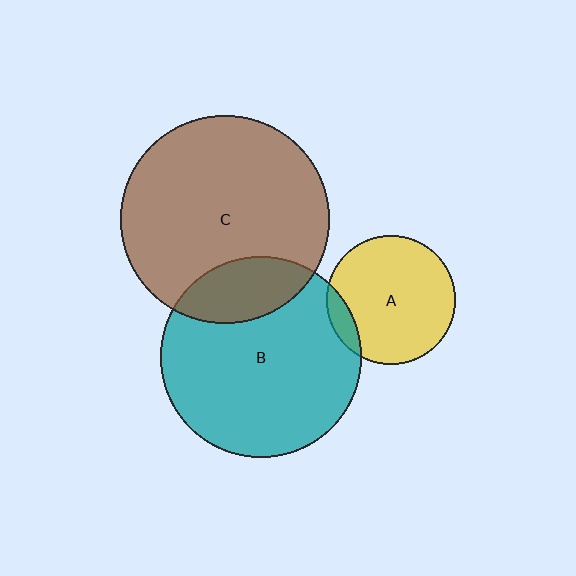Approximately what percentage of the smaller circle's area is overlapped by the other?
Approximately 10%.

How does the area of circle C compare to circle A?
Approximately 2.6 times.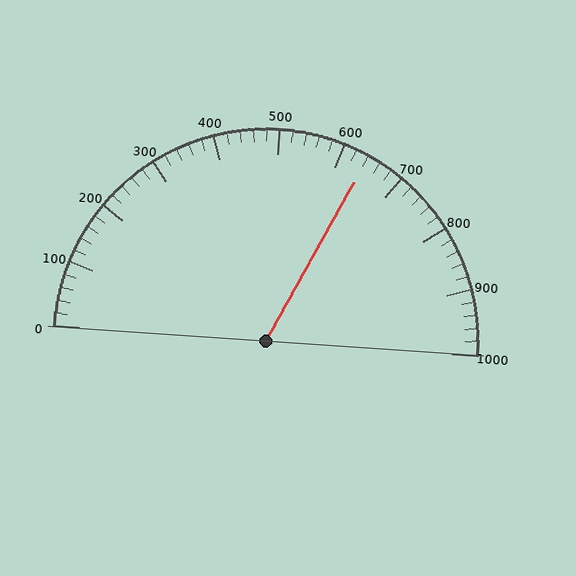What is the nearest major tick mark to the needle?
The nearest major tick mark is 600.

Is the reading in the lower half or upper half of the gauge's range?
The reading is in the upper half of the range (0 to 1000).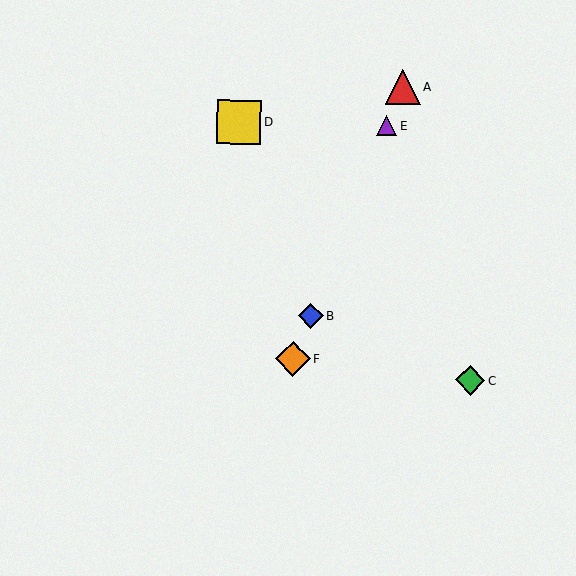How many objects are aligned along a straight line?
4 objects (A, B, E, F) are aligned along a straight line.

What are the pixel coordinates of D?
Object D is at (239, 122).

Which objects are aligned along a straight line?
Objects A, B, E, F are aligned along a straight line.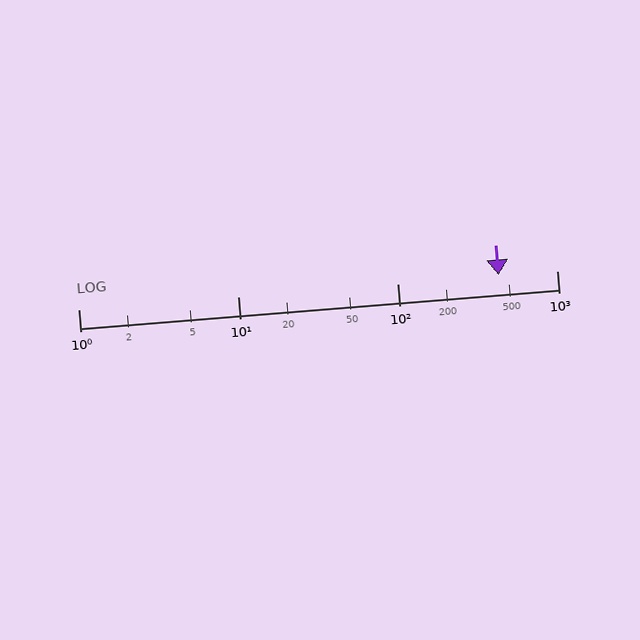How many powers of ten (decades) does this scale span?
The scale spans 3 decades, from 1 to 1000.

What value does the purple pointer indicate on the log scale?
The pointer indicates approximately 430.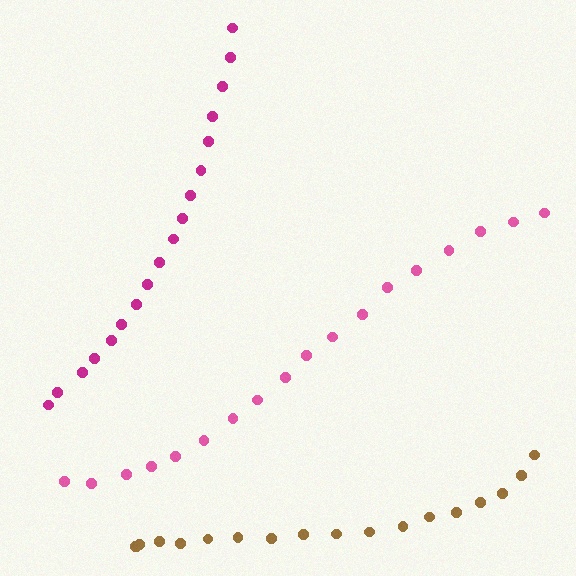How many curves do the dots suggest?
There are 3 distinct paths.